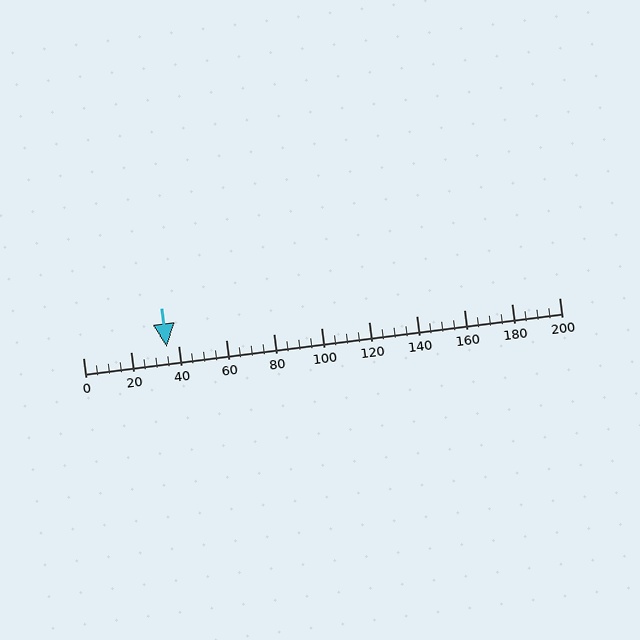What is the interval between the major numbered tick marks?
The major tick marks are spaced 20 units apart.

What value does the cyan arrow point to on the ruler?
The cyan arrow points to approximately 35.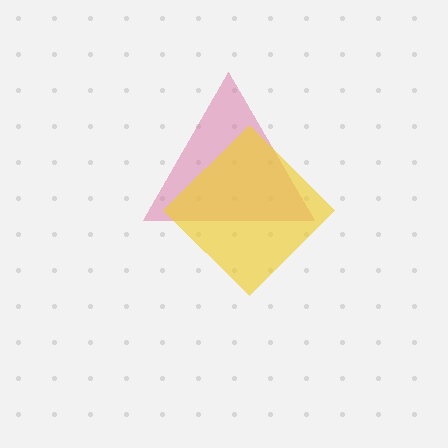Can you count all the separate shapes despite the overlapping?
Yes, there are 2 separate shapes.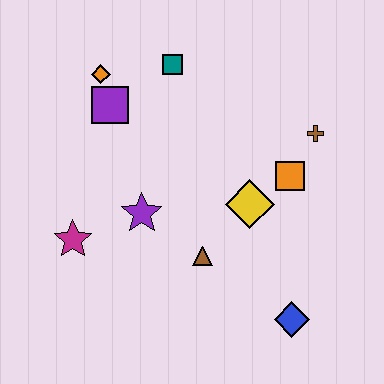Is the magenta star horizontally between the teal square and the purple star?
No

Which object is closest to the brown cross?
The orange square is closest to the brown cross.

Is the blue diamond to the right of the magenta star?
Yes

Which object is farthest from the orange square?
The magenta star is farthest from the orange square.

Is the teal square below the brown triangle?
No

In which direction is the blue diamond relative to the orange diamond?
The blue diamond is below the orange diamond.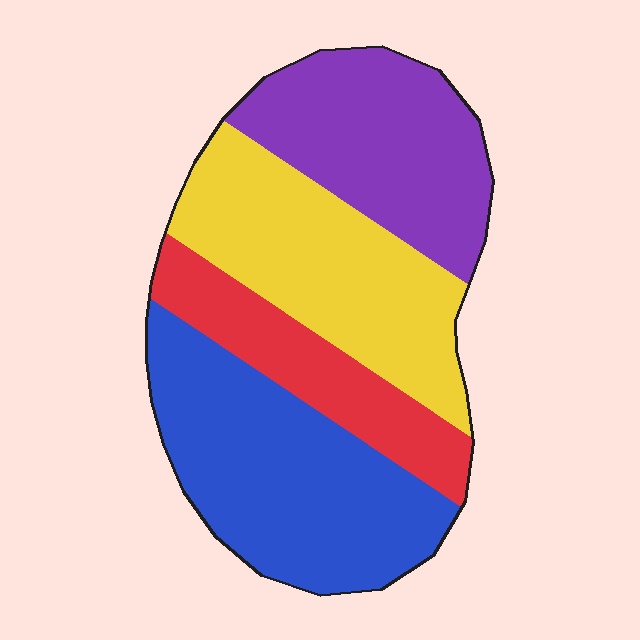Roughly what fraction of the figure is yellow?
Yellow covers about 30% of the figure.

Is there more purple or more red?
Purple.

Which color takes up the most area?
Blue, at roughly 30%.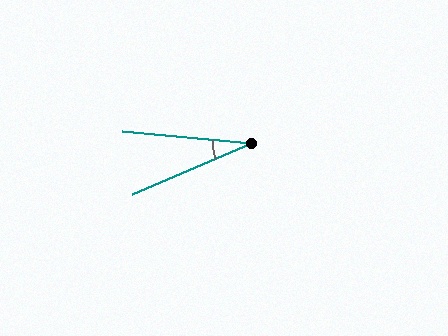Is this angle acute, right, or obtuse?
It is acute.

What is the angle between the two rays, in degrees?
Approximately 29 degrees.